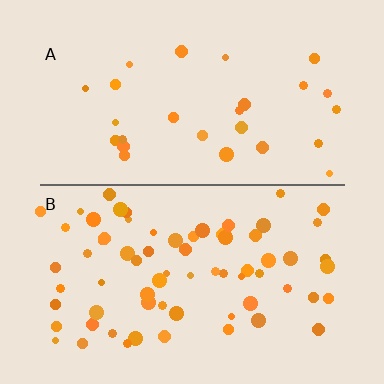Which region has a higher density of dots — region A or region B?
B (the bottom).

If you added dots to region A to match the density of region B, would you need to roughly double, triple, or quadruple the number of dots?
Approximately double.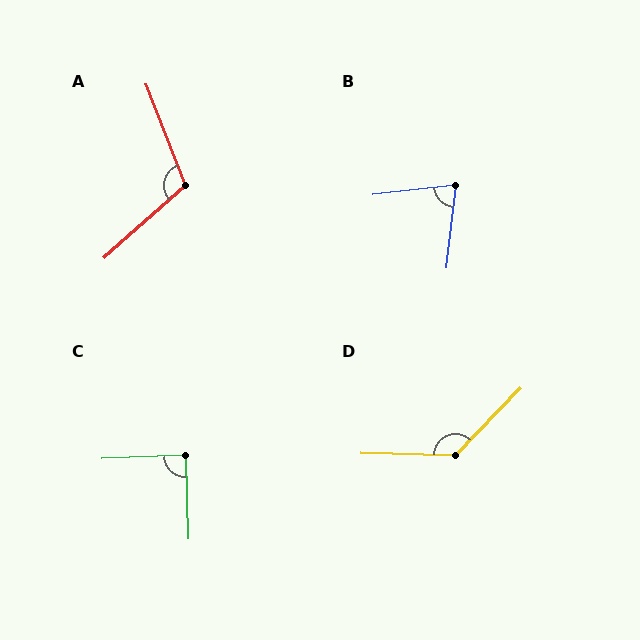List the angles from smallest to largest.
B (77°), C (89°), A (111°), D (132°).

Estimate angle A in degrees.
Approximately 111 degrees.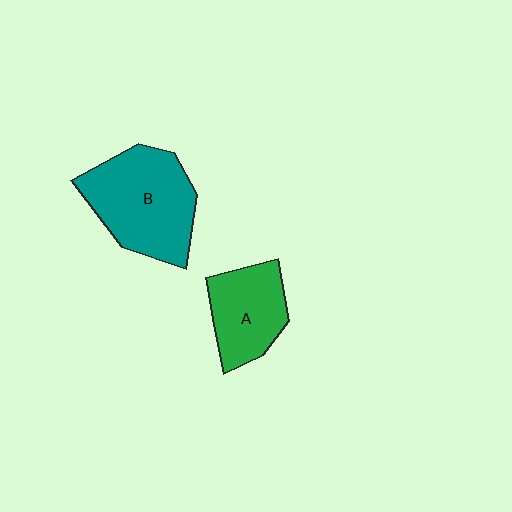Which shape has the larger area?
Shape B (teal).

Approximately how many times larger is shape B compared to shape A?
Approximately 1.5 times.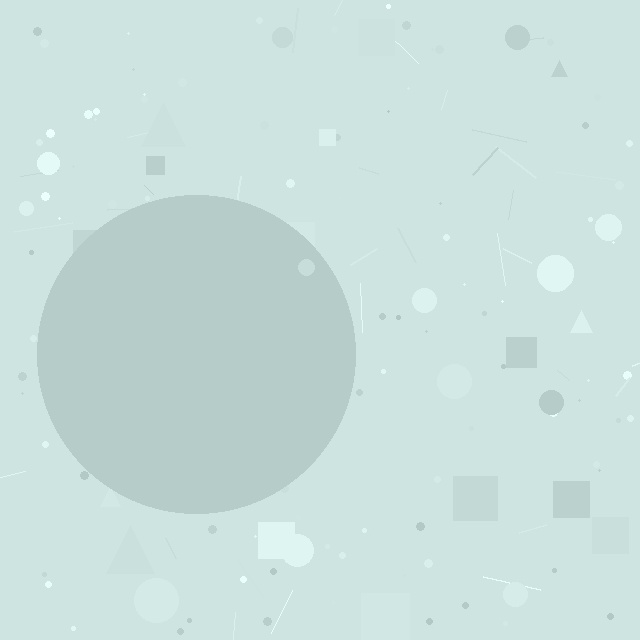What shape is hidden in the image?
A circle is hidden in the image.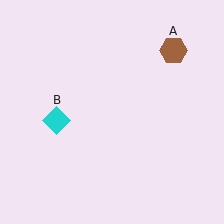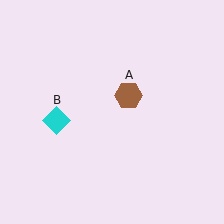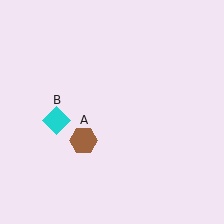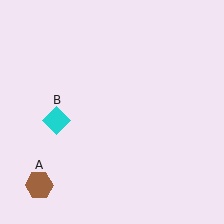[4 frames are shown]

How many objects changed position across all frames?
1 object changed position: brown hexagon (object A).